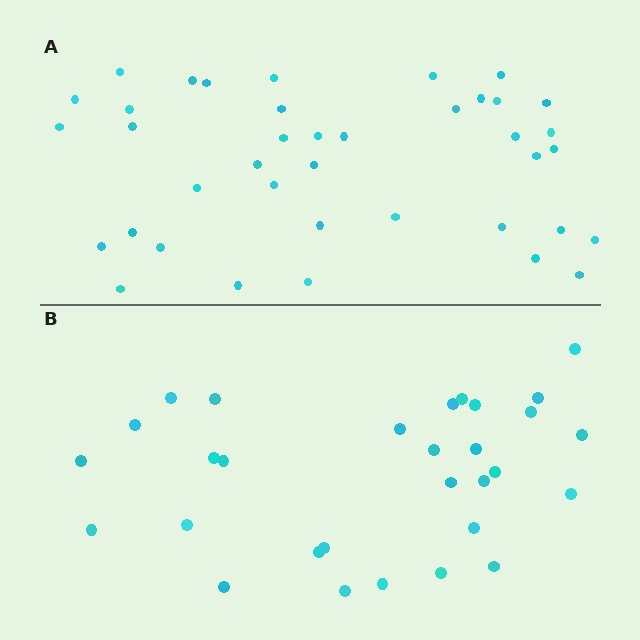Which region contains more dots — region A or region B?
Region A (the top region) has more dots.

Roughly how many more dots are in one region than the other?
Region A has roughly 8 or so more dots than region B.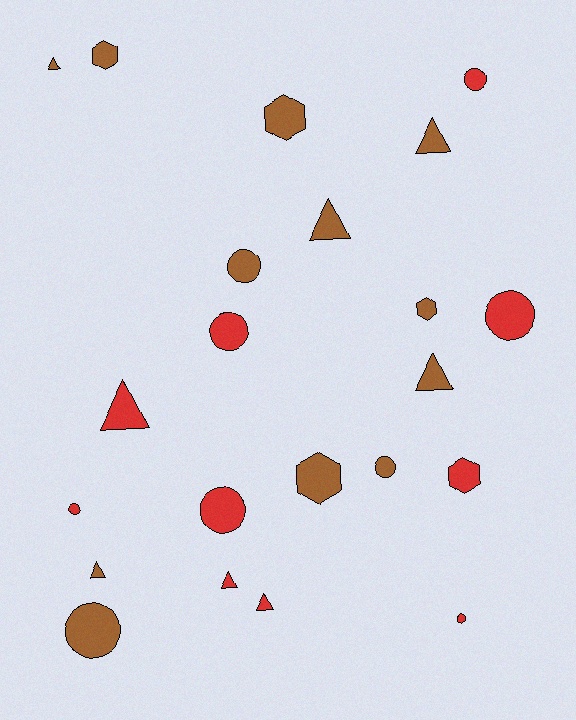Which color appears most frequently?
Brown, with 12 objects.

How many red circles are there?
There are 5 red circles.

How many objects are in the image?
There are 22 objects.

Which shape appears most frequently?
Triangle, with 8 objects.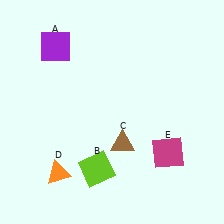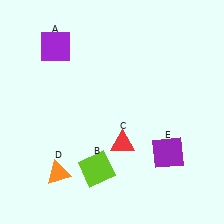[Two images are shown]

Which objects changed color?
C changed from brown to red. E changed from magenta to purple.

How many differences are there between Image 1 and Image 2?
There are 2 differences between the two images.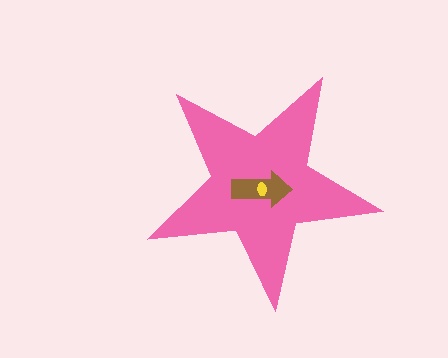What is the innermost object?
The yellow ellipse.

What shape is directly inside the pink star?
The brown arrow.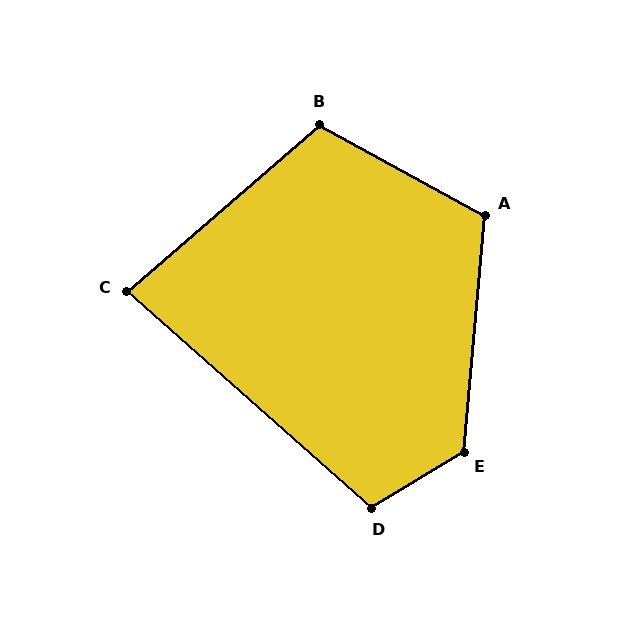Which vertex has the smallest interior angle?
C, at approximately 82 degrees.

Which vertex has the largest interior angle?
E, at approximately 127 degrees.